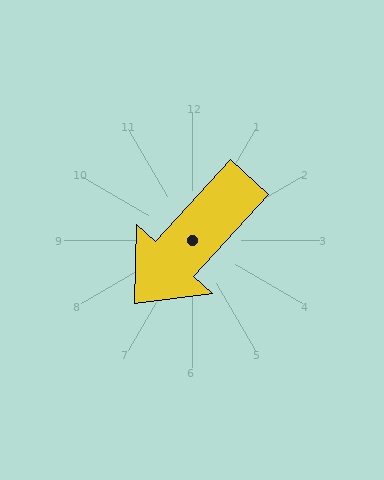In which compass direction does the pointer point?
Southwest.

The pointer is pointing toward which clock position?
Roughly 7 o'clock.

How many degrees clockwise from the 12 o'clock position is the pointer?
Approximately 222 degrees.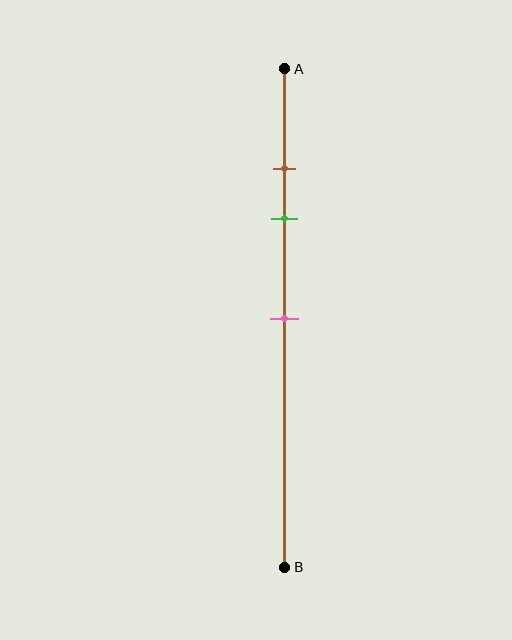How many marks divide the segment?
There are 3 marks dividing the segment.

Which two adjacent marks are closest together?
The brown and green marks are the closest adjacent pair.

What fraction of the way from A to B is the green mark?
The green mark is approximately 30% (0.3) of the way from A to B.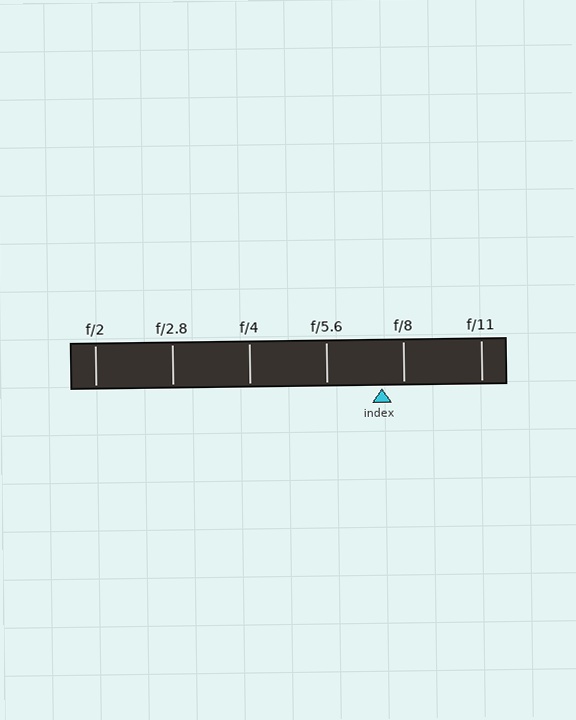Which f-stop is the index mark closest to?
The index mark is closest to f/8.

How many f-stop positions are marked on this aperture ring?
There are 6 f-stop positions marked.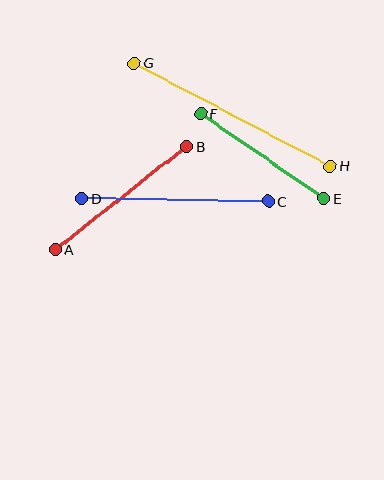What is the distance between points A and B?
The distance is approximately 167 pixels.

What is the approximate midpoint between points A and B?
The midpoint is at approximately (121, 198) pixels.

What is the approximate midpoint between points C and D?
The midpoint is at approximately (175, 200) pixels.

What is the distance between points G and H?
The distance is approximately 221 pixels.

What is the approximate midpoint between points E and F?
The midpoint is at approximately (262, 156) pixels.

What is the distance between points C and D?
The distance is approximately 186 pixels.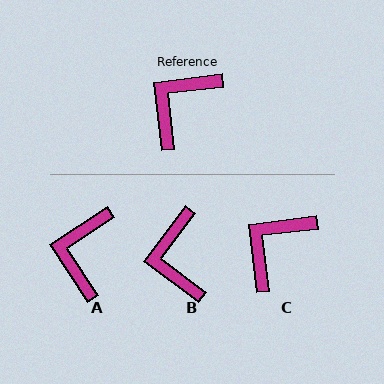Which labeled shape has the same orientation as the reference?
C.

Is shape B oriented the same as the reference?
No, it is off by about 46 degrees.